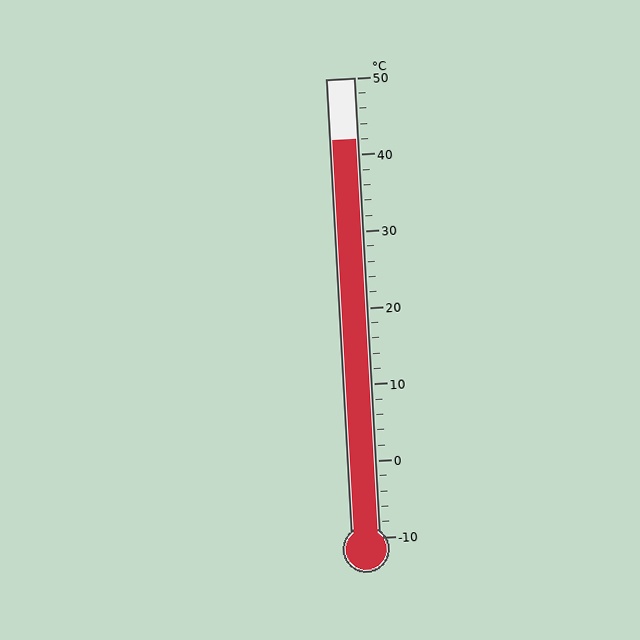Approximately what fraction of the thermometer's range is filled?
The thermometer is filled to approximately 85% of its range.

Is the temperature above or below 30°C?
The temperature is above 30°C.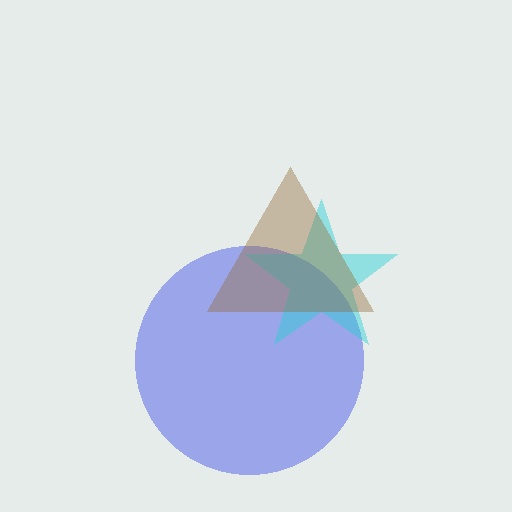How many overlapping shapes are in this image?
There are 3 overlapping shapes in the image.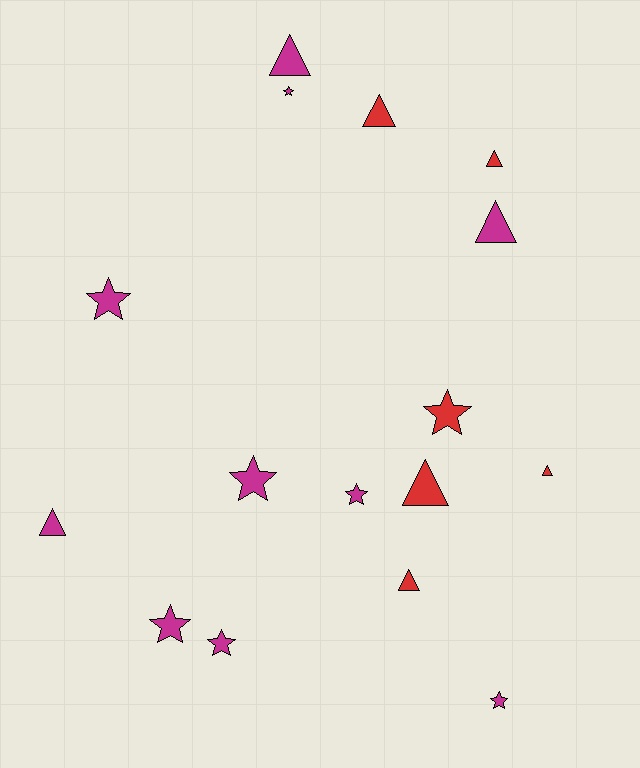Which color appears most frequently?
Magenta, with 10 objects.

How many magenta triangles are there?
There are 3 magenta triangles.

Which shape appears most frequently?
Triangle, with 8 objects.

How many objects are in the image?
There are 16 objects.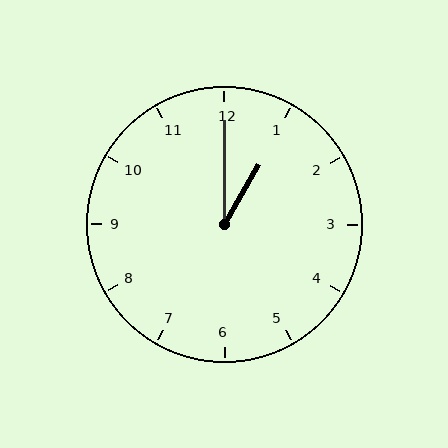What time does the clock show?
1:00.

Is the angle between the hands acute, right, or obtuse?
It is acute.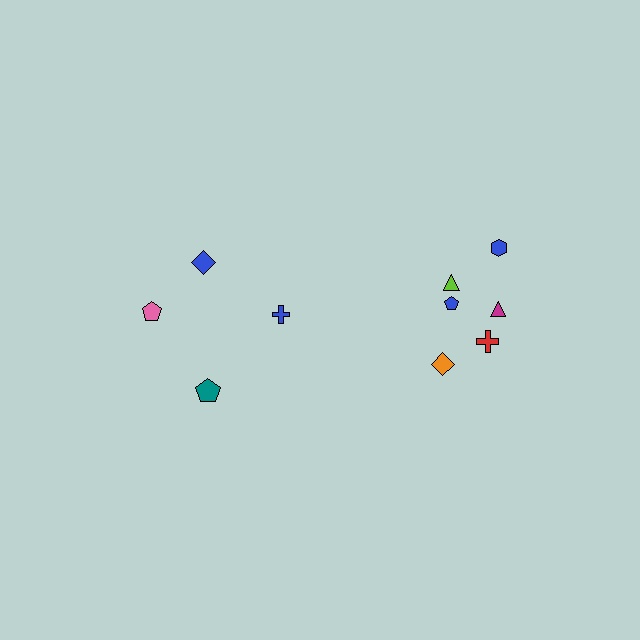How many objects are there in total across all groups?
There are 10 objects.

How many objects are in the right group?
There are 6 objects.